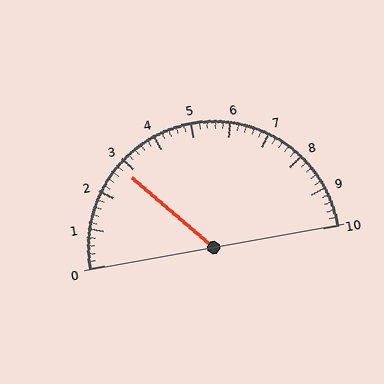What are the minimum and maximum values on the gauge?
The gauge ranges from 0 to 10.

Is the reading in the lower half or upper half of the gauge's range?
The reading is in the lower half of the range (0 to 10).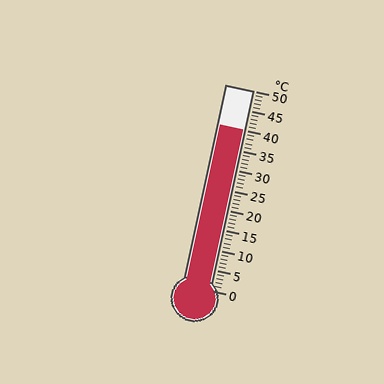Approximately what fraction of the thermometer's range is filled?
The thermometer is filled to approximately 80% of its range.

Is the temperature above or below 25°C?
The temperature is above 25°C.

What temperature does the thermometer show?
The thermometer shows approximately 40°C.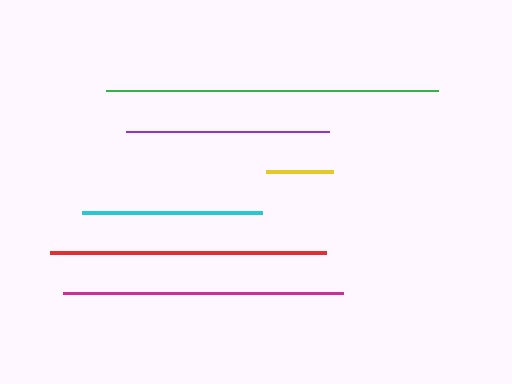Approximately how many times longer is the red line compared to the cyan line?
The red line is approximately 1.5 times the length of the cyan line.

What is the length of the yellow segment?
The yellow segment is approximately 68 pixels long.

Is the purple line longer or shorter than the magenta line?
The magenta line is longer than the purple line.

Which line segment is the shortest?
The yellow line is the shortest at approximately 68 pixels.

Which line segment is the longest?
The green line is the longest at approximately 332 pixels.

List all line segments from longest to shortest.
From longest to shortest: green, magenta, red, purple, cyan, yellow.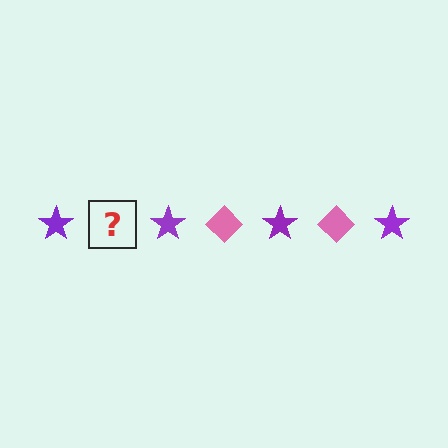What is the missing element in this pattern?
The missing element is a pink diamond.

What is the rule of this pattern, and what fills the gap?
The rule is that the pattern alternates between purple star and pink diamond. The gap should be filled with a pink diamond.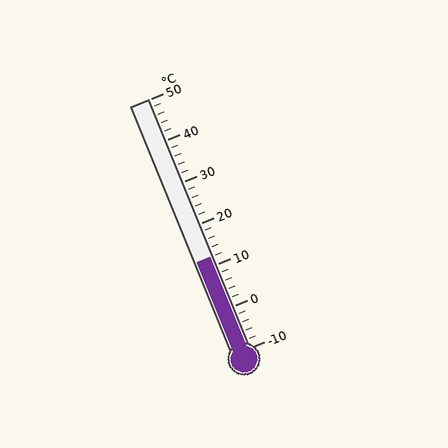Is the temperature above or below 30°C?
The temperature is below 30°C.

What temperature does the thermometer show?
The thermometer shows approximately 12°C.